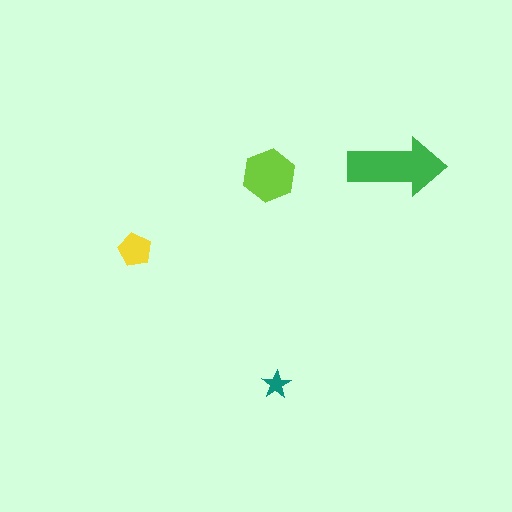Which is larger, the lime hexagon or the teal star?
The lime hexagon.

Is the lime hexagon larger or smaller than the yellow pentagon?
Larger.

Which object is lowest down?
The teal star is bottommost.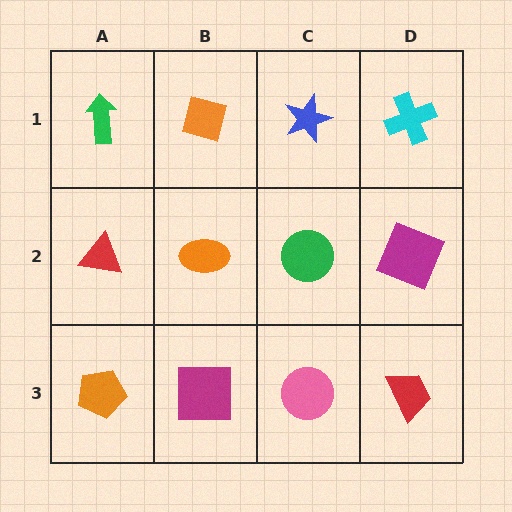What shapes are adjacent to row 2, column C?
A blue star (row 1, column C), a pink circle (row 3, column C), an orange ellipse (row 2, column B), a magenta square (row 2, column D).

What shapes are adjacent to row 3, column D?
A magenta square (row 2, column D), a pink circle (row 3, column C).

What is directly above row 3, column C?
A green circle.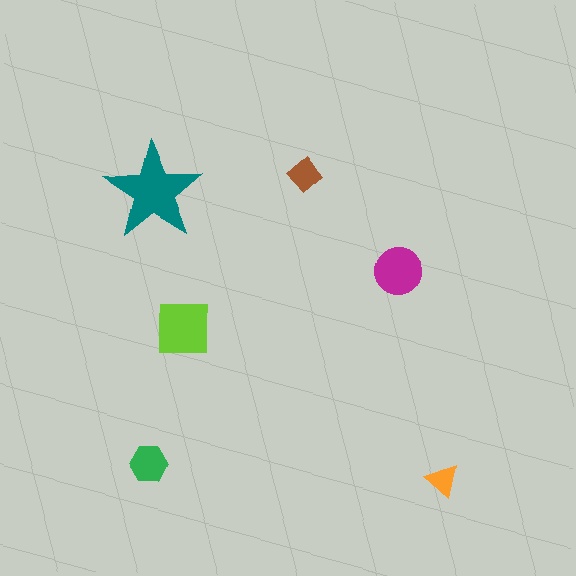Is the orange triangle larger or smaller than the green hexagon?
Smaller.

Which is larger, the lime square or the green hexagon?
The lime square.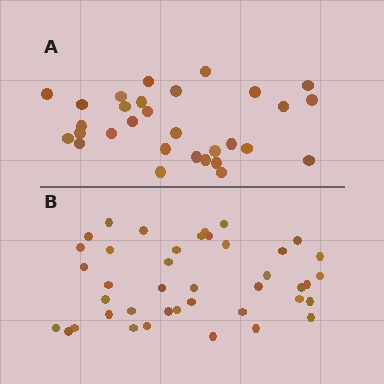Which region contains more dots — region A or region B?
Region B (the bottom region) has more dots.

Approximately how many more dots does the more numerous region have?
Region B has roughly 12 or so more dots than region A.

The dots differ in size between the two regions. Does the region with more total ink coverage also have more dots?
No. Region A has more total ink coverage because its dots are larger, but region B actually contains more individual dots. Total area can be misleading — the number of items is what matters here.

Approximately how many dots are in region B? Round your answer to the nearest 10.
About 40 dots. (The exact count is 41, which rounds to 40.)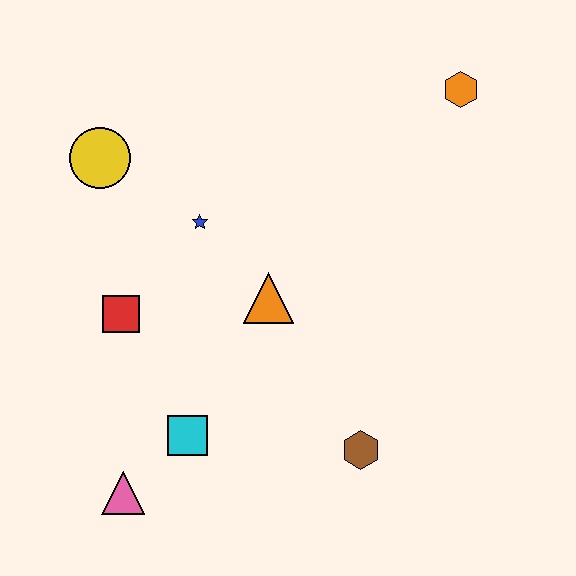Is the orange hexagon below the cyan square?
No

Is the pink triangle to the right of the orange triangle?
No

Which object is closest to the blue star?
The orange triangle is closest to the blue star.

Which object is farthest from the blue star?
The orange hexagon is farthest from the blue star.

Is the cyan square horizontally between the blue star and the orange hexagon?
No